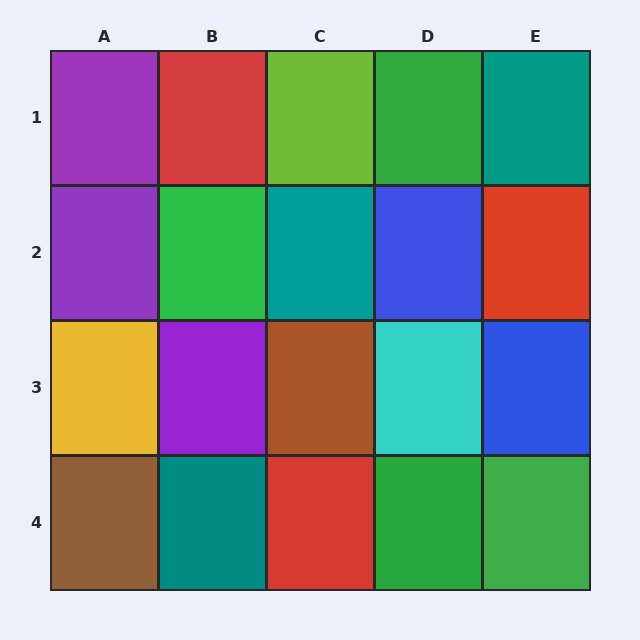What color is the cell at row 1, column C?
Lime.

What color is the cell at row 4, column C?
Red.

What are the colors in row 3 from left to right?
Yellow, purple, brown, cyan, blue.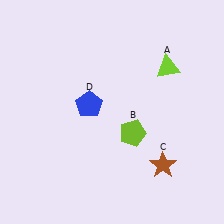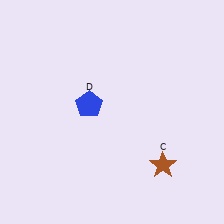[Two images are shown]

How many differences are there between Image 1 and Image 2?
There are 2 differences between the two images.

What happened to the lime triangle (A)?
The lime triangle (A) was removed in Image 2. It was in the top-right area of Image 1.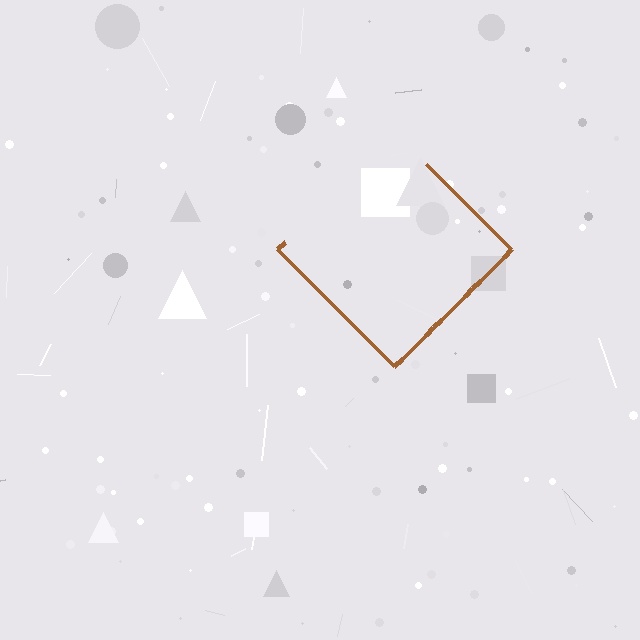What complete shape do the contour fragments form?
The contour fragments form a diamond.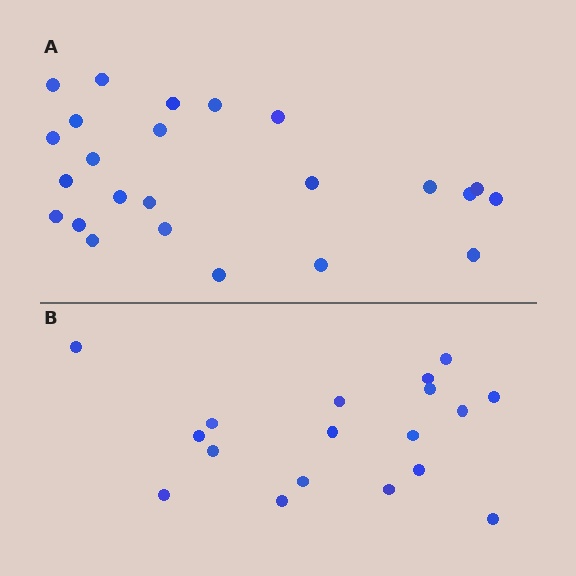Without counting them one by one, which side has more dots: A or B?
Region A (the top region) has more dots.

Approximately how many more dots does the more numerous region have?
Region A has about 6 more dots than region B.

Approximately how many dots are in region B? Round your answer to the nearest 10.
About 20 dots. (The exact count is 18, which rounds to 20.)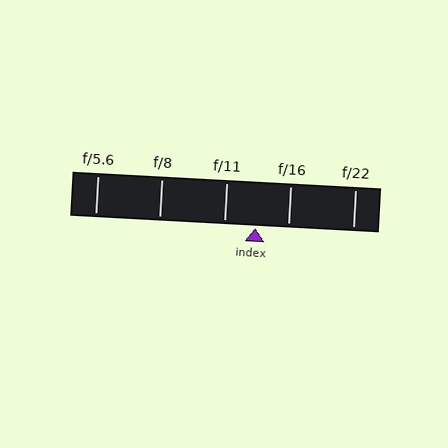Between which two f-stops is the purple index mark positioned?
The index mark is between f/11 and f/16.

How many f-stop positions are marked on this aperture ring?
There are 5 f-stop positions marked.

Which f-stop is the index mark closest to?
The index mark is closest to f/11.